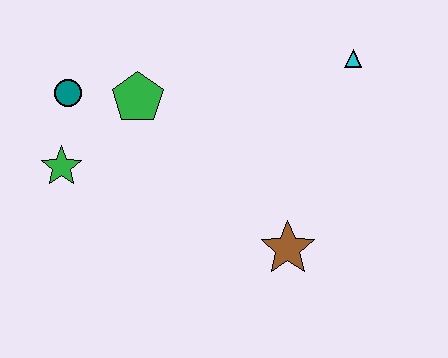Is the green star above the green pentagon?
No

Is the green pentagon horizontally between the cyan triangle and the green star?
Yes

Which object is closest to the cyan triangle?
The brown star is closest to the cyan triangle.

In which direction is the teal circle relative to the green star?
The teal circle is above the green star.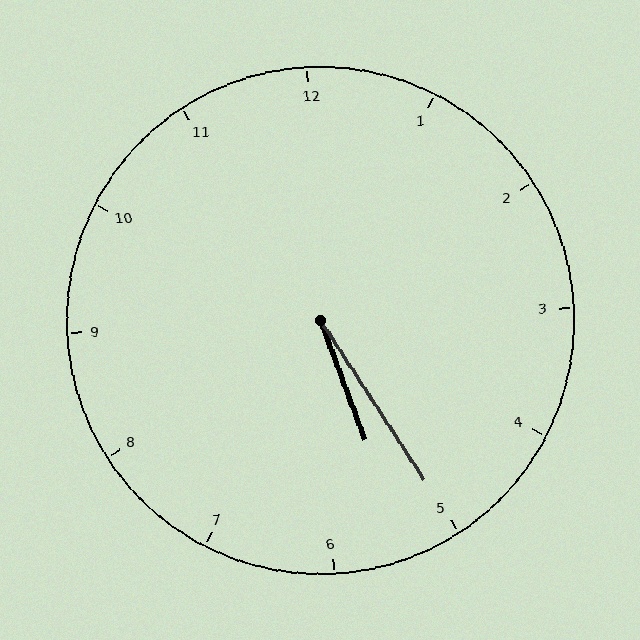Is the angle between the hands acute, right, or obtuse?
It is acute.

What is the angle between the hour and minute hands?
Approximately 12 degrees.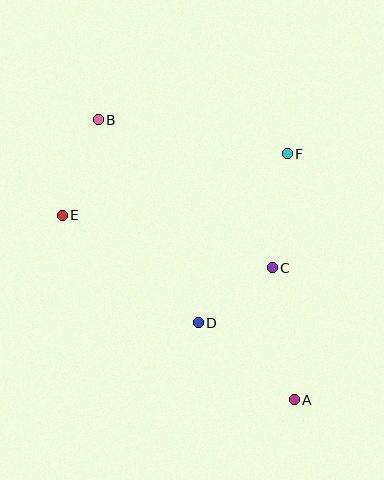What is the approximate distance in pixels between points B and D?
The distance between B and D is approximately 226 pixels.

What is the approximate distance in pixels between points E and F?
The distance between E and F is approximately 233 pixels.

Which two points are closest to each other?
Points C and D are closest to each other.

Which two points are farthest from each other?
Points A and B are farthest from each other.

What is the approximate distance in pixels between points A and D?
The distance between A and D is approximately 123 pixels.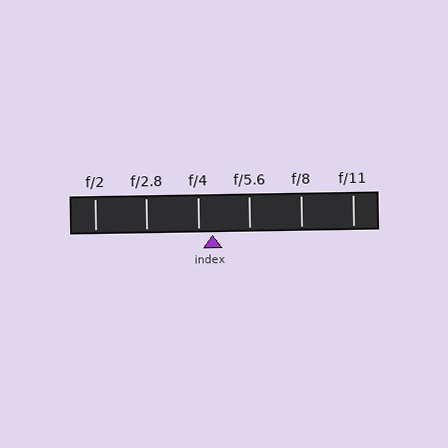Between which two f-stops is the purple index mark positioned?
The index mark is between f/4 and f/5.6.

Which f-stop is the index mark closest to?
The index mark is closest to f/4.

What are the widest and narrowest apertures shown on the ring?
The widest aperture shown is f/2 and the narrowest is f/11.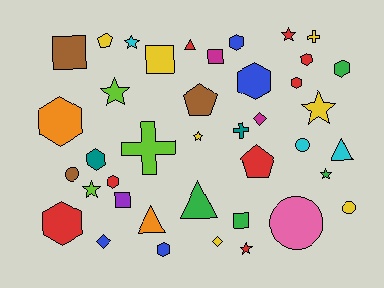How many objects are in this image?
There are 40 objects.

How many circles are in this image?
There are 4 circles.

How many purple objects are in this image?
There is 1 purple object.